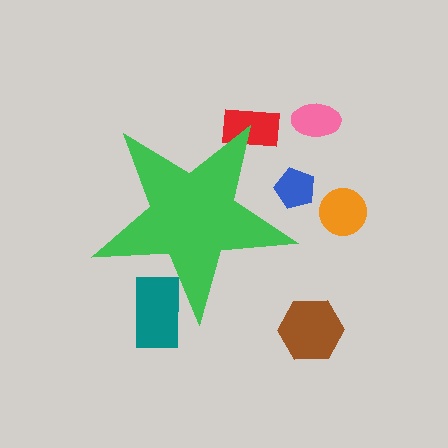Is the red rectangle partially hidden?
Yes, the red rectangle is partially hidden behind the green star.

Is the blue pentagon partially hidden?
Yes, the blue pentagon is partially hidden behind the green star.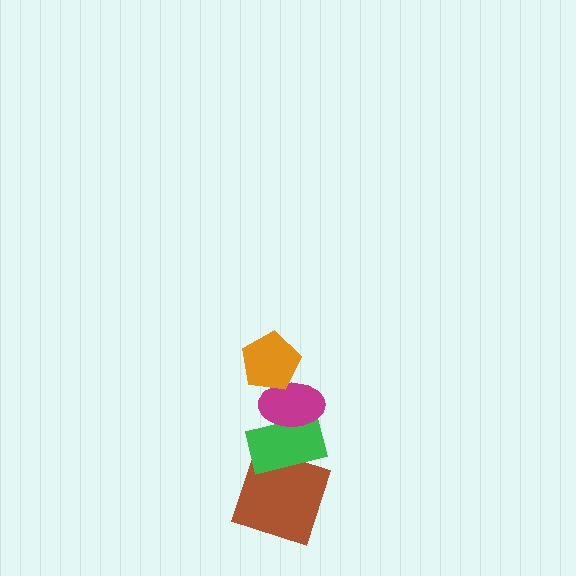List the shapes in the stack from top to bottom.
From top to bottom: the orange pentagon, the magenta ellipse, the green rectangle, the brown square.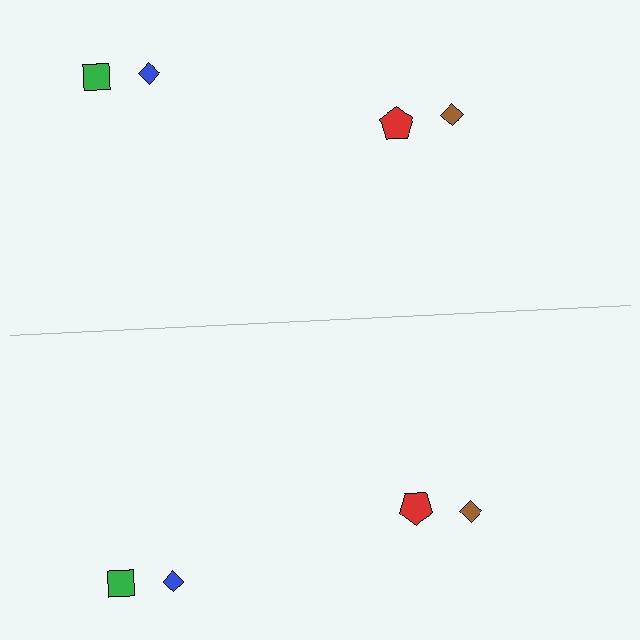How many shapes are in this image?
There are 8 shapes in this image.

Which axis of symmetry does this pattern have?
The pattern has a horizontal axis of symmetry running through the center of the image.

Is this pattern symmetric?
Yes, this pattern has bilateral (reflection) symmetry.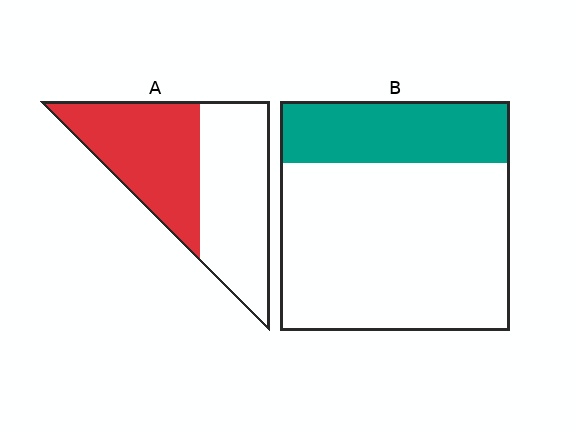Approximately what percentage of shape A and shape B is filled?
A is approximately 50% and B is approximately 25%.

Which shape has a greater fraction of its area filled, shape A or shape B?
Shape A.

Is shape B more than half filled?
No.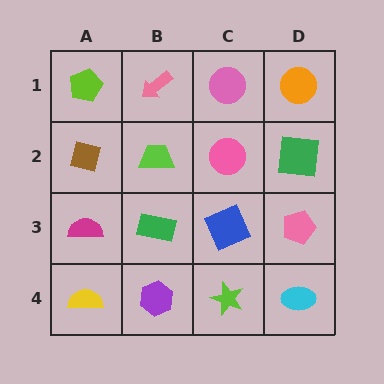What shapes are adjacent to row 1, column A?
A brown square (row 2, column A), a pink arrow (row 1, column B).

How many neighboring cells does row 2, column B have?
4.